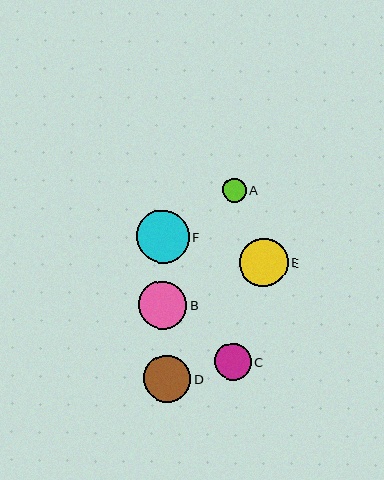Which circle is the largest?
Circle F is the largest with a size of approximately 53 pixels.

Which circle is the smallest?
Circle A is the smallest with a size of approximately 24 pixels.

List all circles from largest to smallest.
From largest to smallest: F, E, B, D, C, A.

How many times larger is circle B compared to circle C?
Circle B is approximately 1.3 times the size of circle C.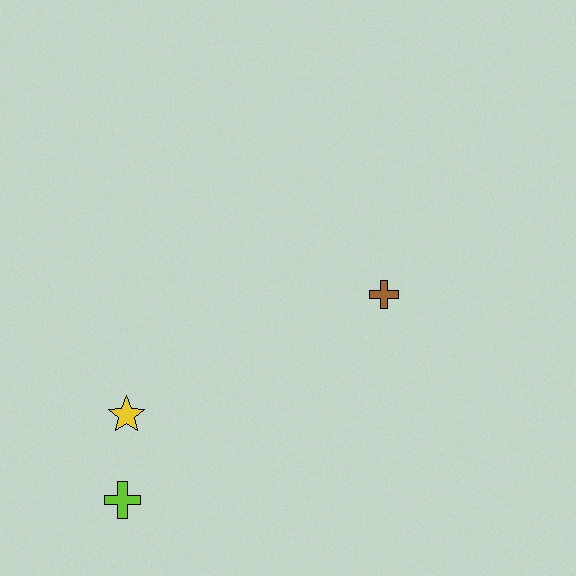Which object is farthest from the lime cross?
The brown cross is farthest from the lime cross.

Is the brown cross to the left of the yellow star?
No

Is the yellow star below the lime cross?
No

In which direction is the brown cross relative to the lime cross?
The brown cross is to the right of the lime cross.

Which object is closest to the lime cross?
The yellow star is closest to the lime cross.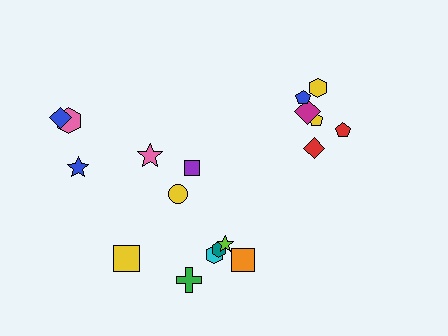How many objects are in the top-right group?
There are 6 objects.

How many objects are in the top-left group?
There are 4 objects.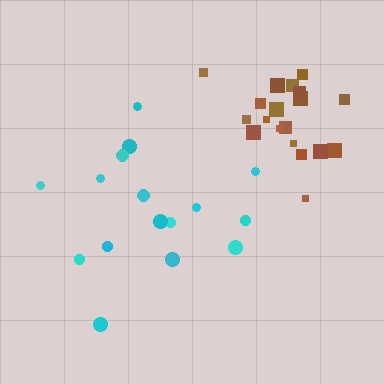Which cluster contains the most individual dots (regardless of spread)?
Brown (19).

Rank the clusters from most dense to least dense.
brown, cyan.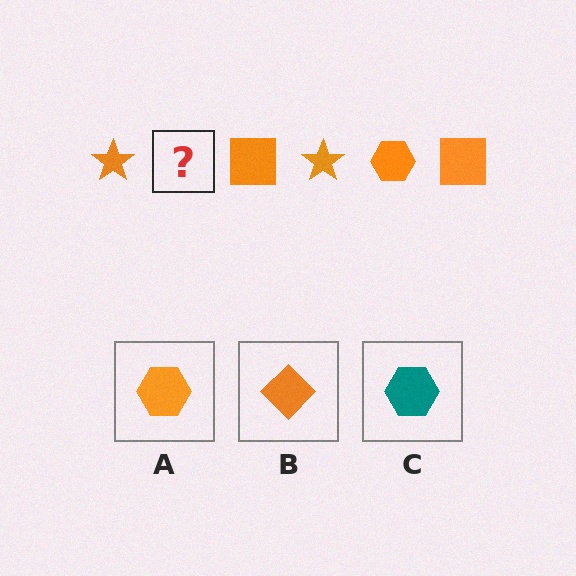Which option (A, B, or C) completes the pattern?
A.